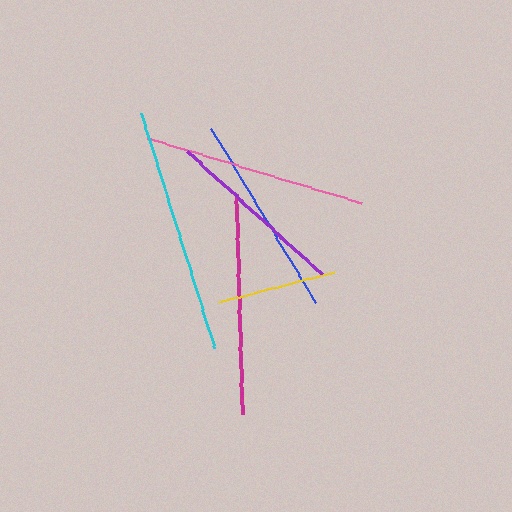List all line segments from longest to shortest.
From longest to shortest: cyan, pink, magenta, blue, purple, yellow.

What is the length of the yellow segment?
The yellow segment is approximately 119 pixels long.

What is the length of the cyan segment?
The cyan segment is approximately 246 pixels long.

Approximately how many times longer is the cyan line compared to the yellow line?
The cyan line is approximately 2.1 times the length of the yellow line.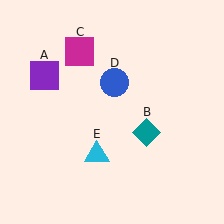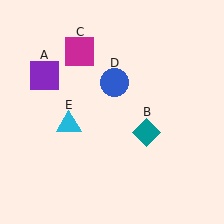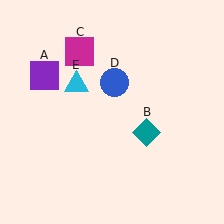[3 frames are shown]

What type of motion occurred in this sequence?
The cyan triangle (object E) rotated clockwise around the center of the scene.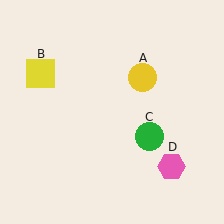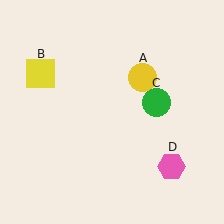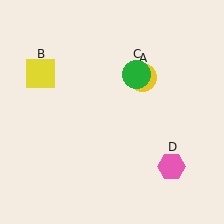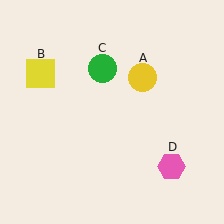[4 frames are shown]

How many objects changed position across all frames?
1 object changed position: green circle (object C).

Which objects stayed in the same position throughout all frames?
Yellow circle (object A) and yellow square (object B) and pink hexagon (object D) remained stationary.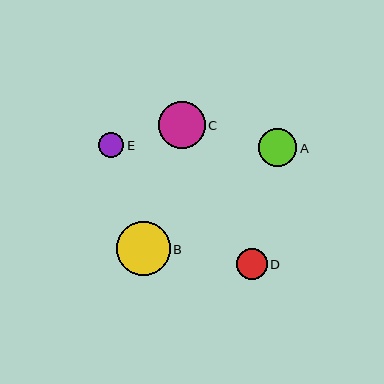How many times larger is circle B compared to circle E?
Circle B is approximately 2.1 times the size of circle E.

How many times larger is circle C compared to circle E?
Circle C is approximately 1.9 times the size of circle E.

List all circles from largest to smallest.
From largest to smallest: B, C, A, D, E.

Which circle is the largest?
Circle B is the largest with a size of approximately 53 pixels.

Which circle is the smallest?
Circle E is the smallest with a size of approximately 25 pixels.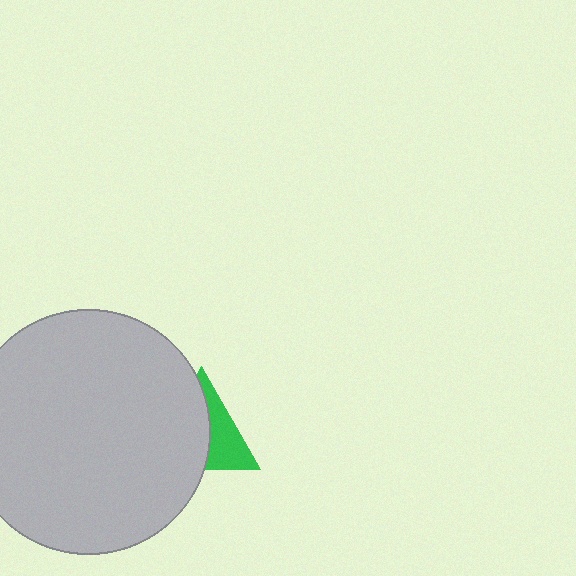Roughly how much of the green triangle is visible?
A small part of it is visible (roughly 41%).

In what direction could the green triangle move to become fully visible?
The green triangle could move right. That would shift it out from behind the light gray circle entirely.